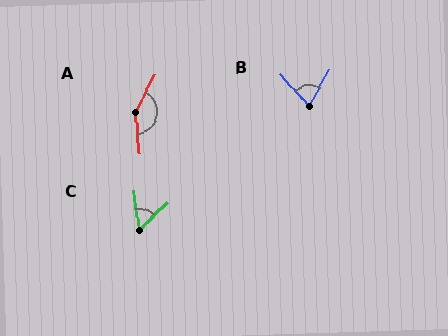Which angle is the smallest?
C, at approximately 54 degrees.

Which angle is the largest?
A, at approximately 147 degrees.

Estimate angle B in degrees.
Approximately 71 degrees.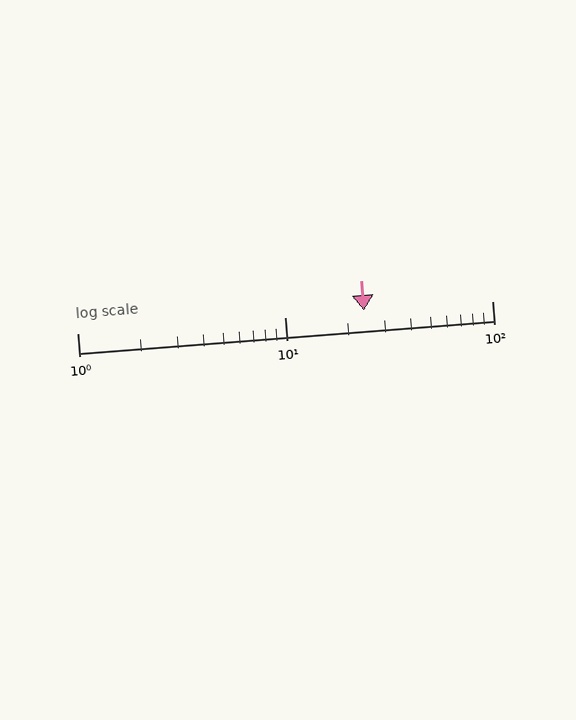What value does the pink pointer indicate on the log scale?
The pointer indicates approximately 24.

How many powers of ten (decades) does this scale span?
The scale spans 2 decades, from 1 to 100.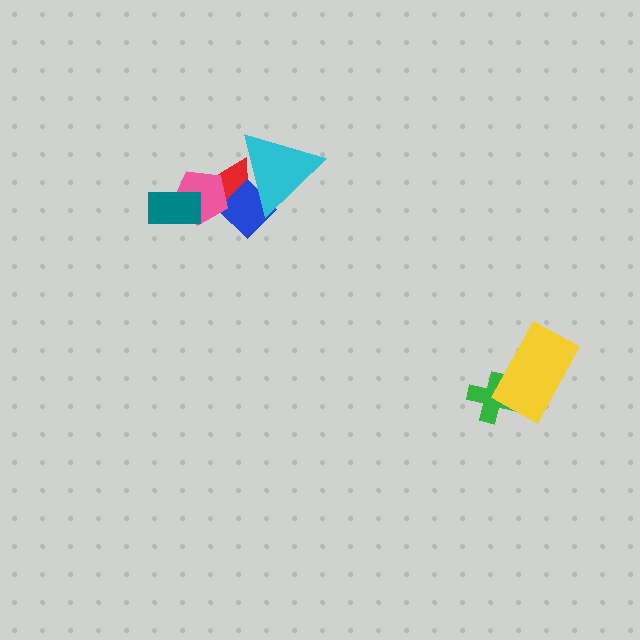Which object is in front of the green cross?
The yellow rectangle is in front of the green cross.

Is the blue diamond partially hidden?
Yes, it is partially covered by another shape.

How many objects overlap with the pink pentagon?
3 objects overlap with the pink pentagon.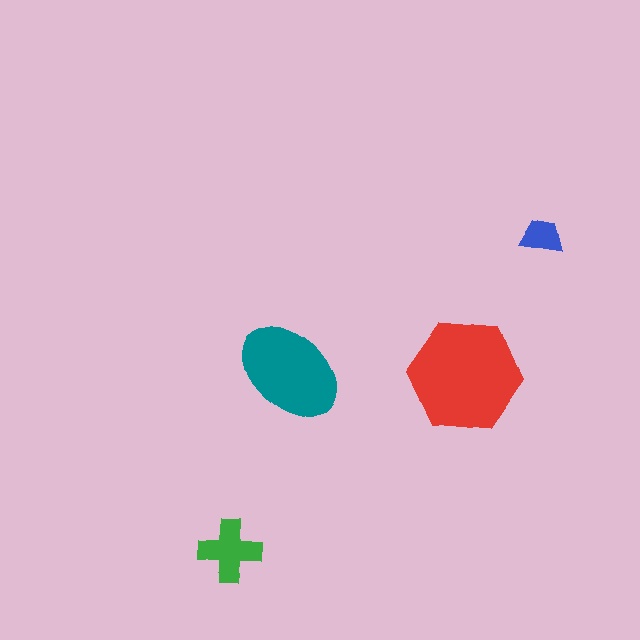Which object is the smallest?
The blue trapezoid.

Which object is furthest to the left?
The green cross is leftmost.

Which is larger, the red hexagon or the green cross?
The red hexagon.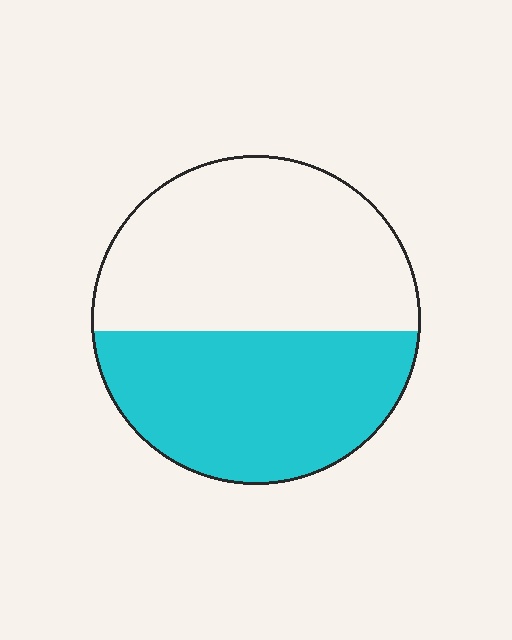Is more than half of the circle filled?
No.